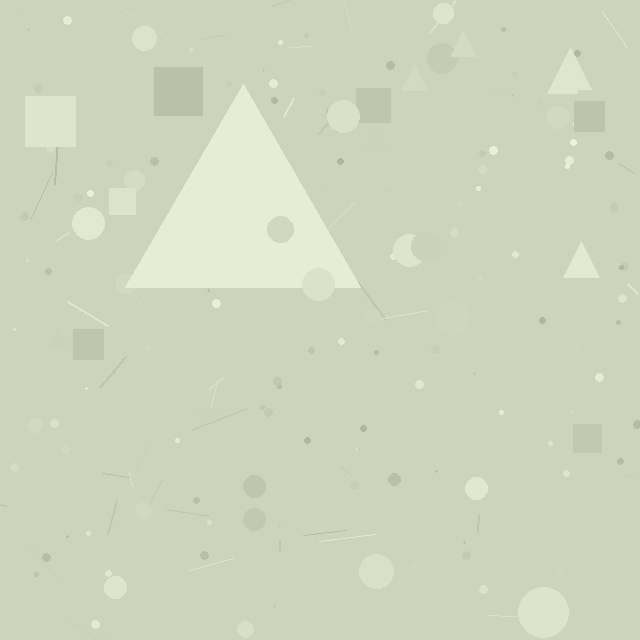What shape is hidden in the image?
A triangle is hidden in the image.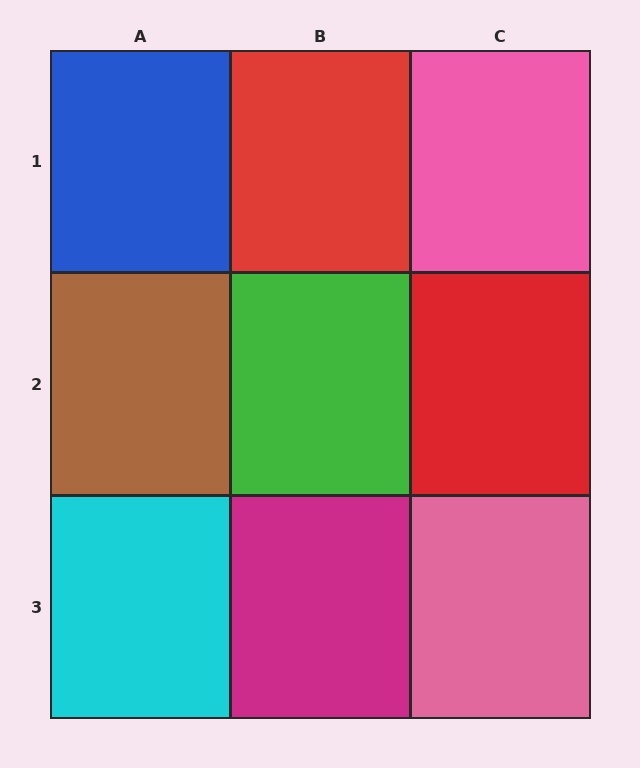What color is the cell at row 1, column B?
Red.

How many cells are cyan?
1 cell is cyan.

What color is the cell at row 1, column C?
Pink.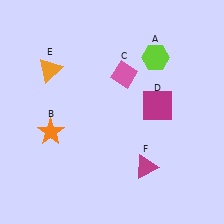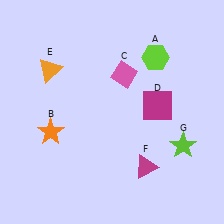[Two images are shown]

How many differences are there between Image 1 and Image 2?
There is 1 difference between the two images.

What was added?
A lime star (G) was added in Image 2.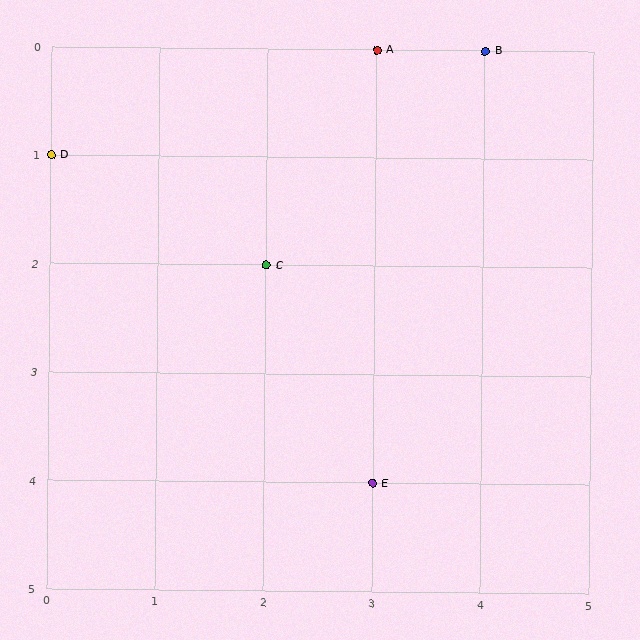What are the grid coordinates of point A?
Point A is at grid coordinates (3, 0).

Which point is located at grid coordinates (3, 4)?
Point E is at (3, 4).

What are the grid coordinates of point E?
Point E is at grid coordinates (3, 4).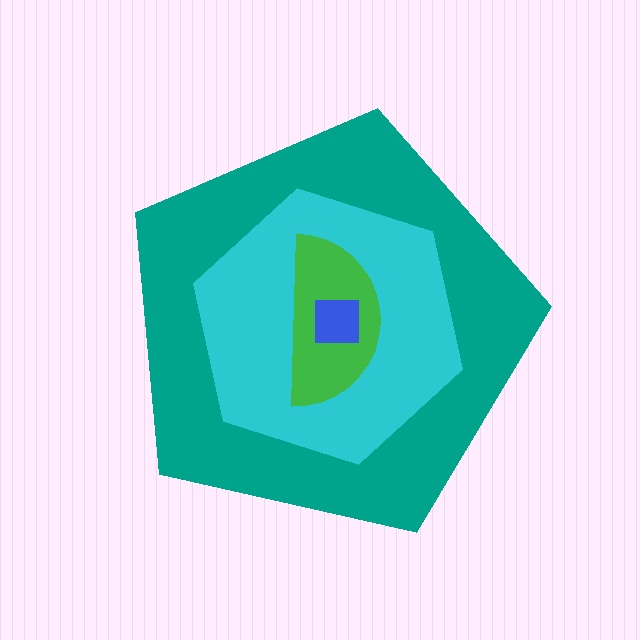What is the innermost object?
The blue square.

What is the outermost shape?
The teal pentagon.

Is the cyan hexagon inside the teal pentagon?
Yes.